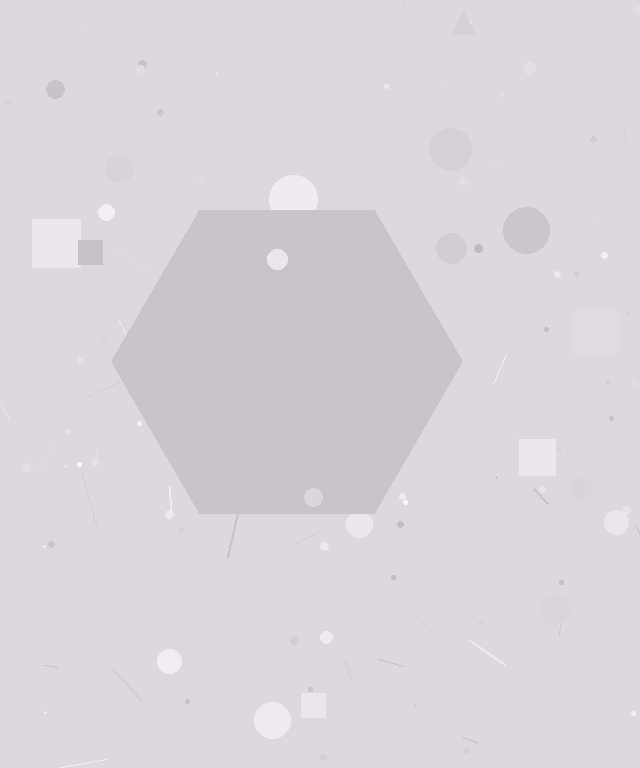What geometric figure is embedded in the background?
A hexagon is embedded in the background.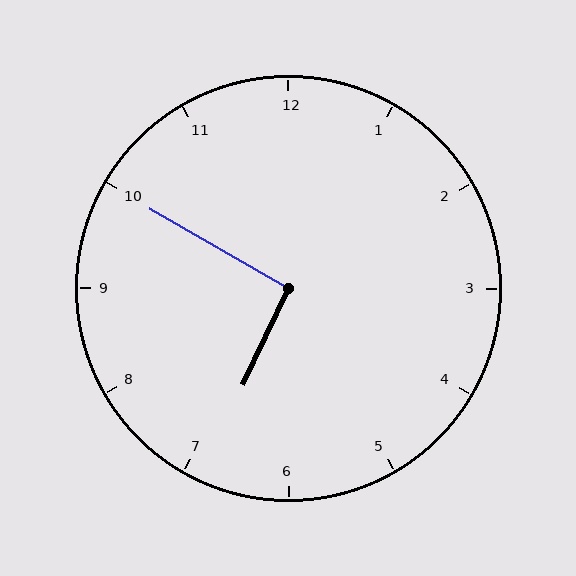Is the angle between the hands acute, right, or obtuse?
It is right.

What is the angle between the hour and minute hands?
Approximately 95 degrees.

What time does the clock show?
6:50.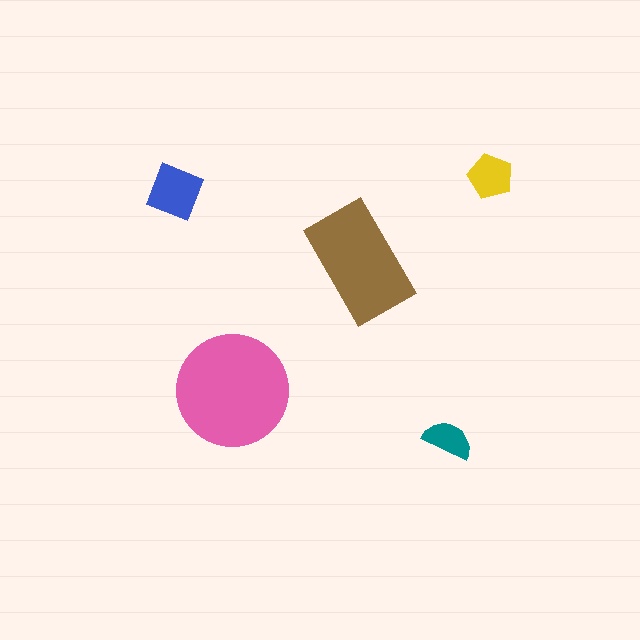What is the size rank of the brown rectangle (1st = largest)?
2nd.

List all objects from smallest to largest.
The teal semicircle, the yellow pentagon, the blue diamond, the brown rectangle, the pink circle.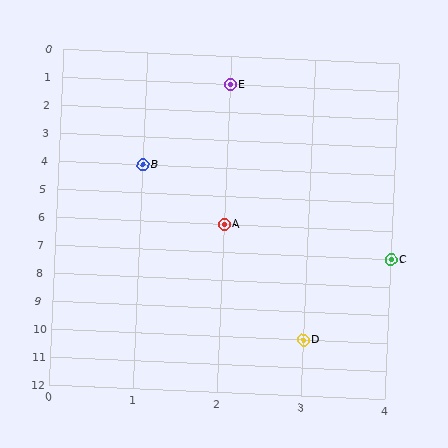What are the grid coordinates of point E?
Point E is at grid coordinates (2, 1).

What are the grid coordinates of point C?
Point C is at grid coordinates (4, 7).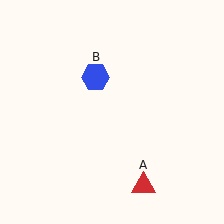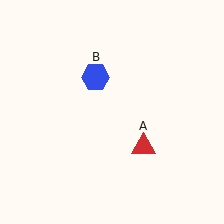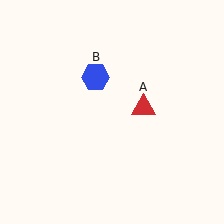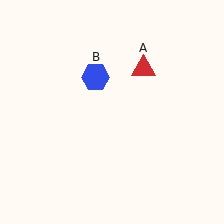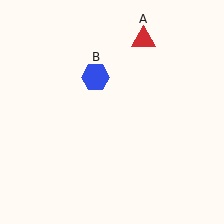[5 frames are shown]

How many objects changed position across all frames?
1 object changed position: red triangle (object A).